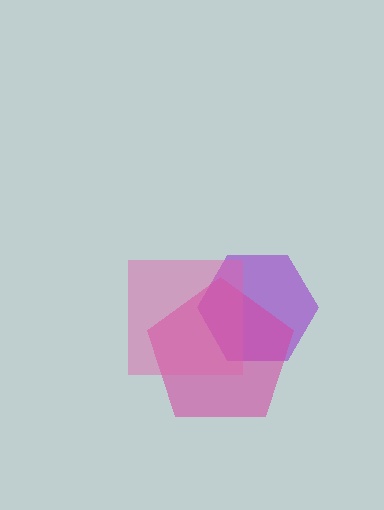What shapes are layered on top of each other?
The layered shapes are: a purple hexagon, a magenta pentagon, a pink square.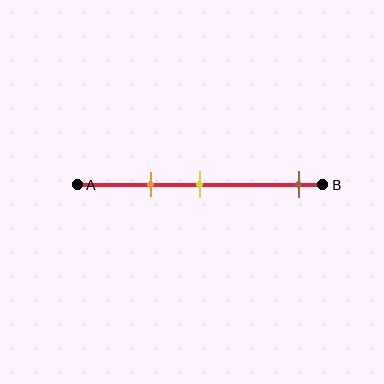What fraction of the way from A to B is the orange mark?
The orange mark is approximately 30% (0.3) of the way from A to B.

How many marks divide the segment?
There are 3 marks dividing the segment.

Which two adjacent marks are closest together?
The orange and yellow marks are the closest adjacent pair.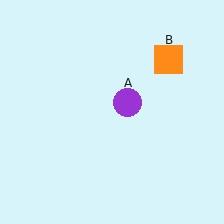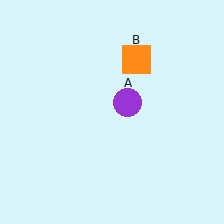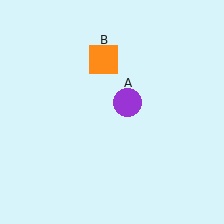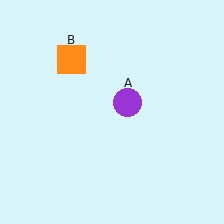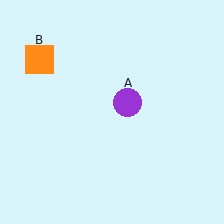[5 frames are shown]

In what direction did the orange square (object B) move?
The orange square (object B) moved left.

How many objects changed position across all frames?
1 object changed position: orange square (object B).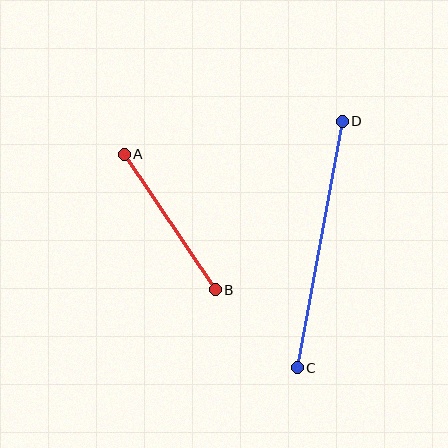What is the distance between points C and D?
The distance is approximately 251 pixels.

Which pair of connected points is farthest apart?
Points C and D are farthest apart.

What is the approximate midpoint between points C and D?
The midpoint is at approximately (320, 245) pixels.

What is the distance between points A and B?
The distance is approximately 163 pixels.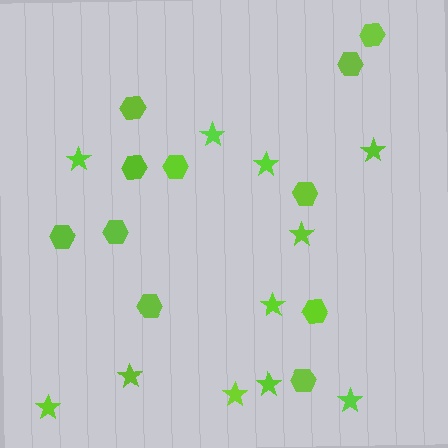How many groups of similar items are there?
There are 2 groups: one group of hexagons (11) and one group of stars (11).